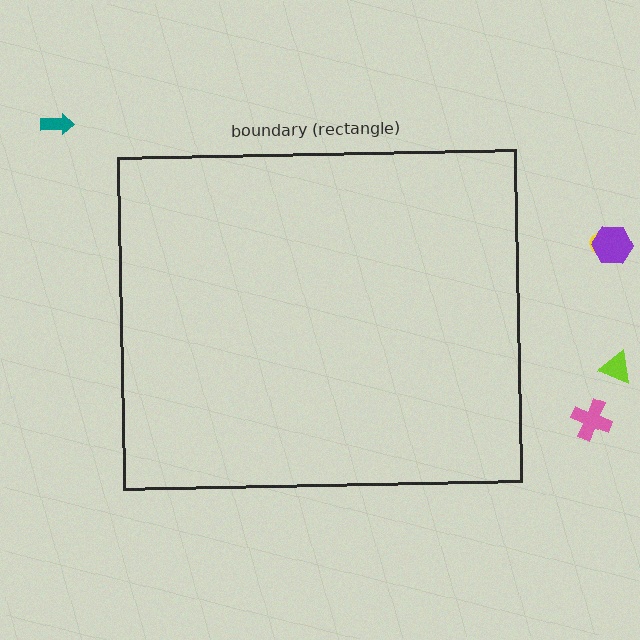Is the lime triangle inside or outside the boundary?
Outside.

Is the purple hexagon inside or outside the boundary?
Outside.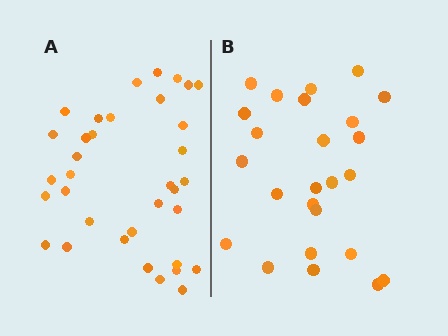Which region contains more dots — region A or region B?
Region A (the left region) has more dots.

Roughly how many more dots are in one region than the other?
Region A has roughly 10 or so more dots than region B.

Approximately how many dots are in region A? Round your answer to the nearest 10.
About 40 dots. (The exact count is 35, which rounds to 40.)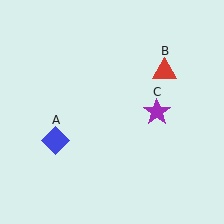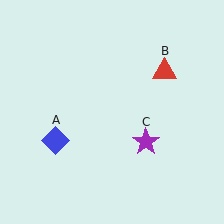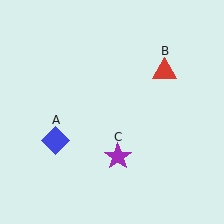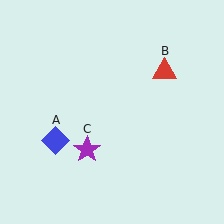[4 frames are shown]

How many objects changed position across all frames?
1 object changed position: purple star (object C).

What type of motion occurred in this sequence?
The purple star (object C) rotated clockwise around the center of the scene.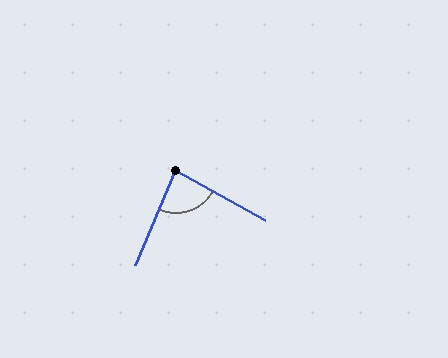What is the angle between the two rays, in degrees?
Approximately 84 degrees.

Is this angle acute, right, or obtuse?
It is acute.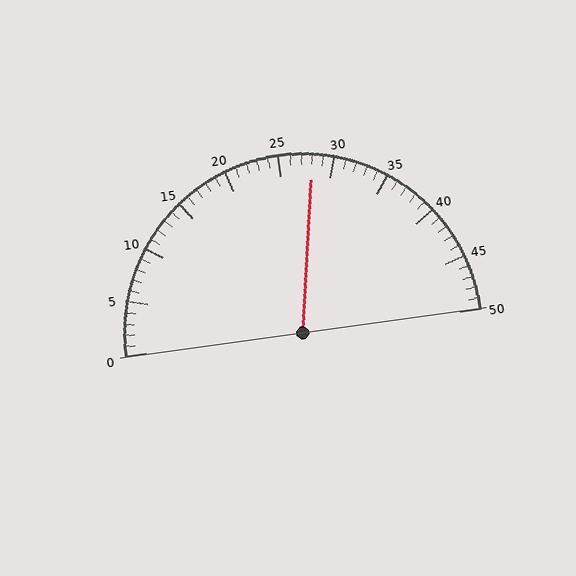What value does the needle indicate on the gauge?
The needle indicates approximately 28.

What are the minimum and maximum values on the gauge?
The gauge ranges from 0 to 50.